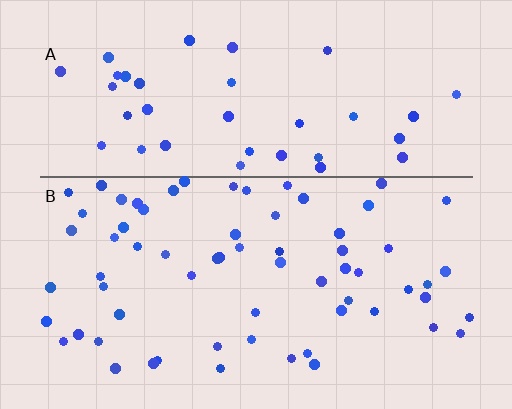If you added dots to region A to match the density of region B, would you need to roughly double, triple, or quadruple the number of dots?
Approximately double.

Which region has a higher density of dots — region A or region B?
B (the bottom).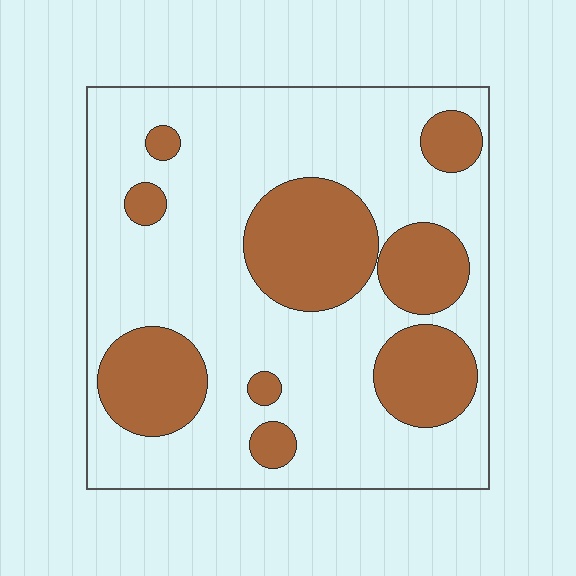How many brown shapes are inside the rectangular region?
9.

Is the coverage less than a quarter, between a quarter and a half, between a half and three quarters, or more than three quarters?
Between a quarter and a half.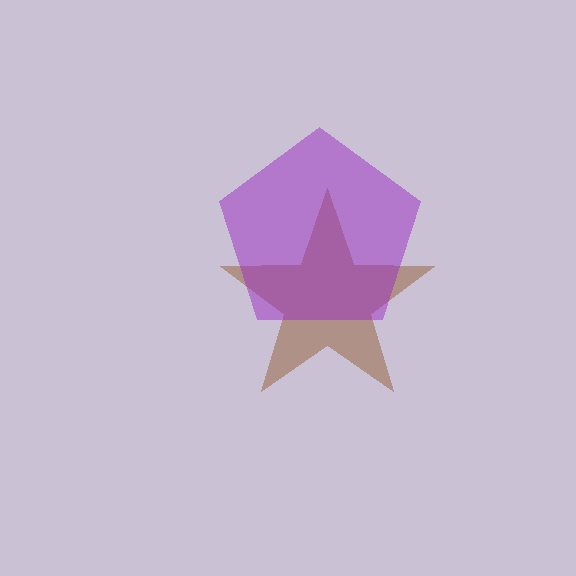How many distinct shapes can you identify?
There are 2 distinct shapes: a brown star, a purple pentagon.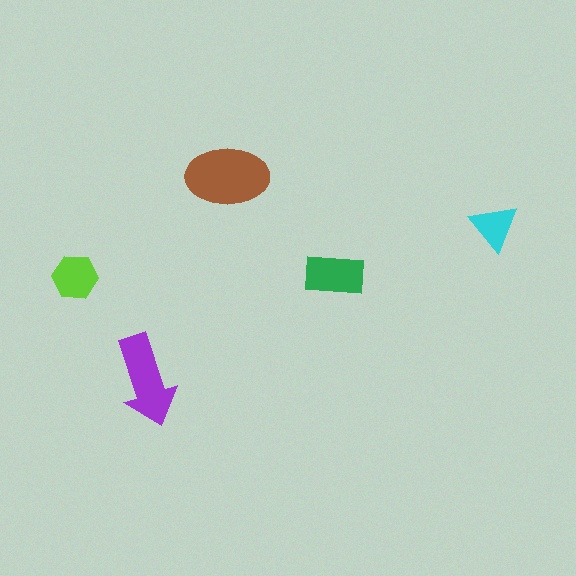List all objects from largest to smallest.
The brown ellipse, the purple arrow, the green rectangle, the lime hexagon, the cyan triangle.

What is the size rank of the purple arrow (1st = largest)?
2nd.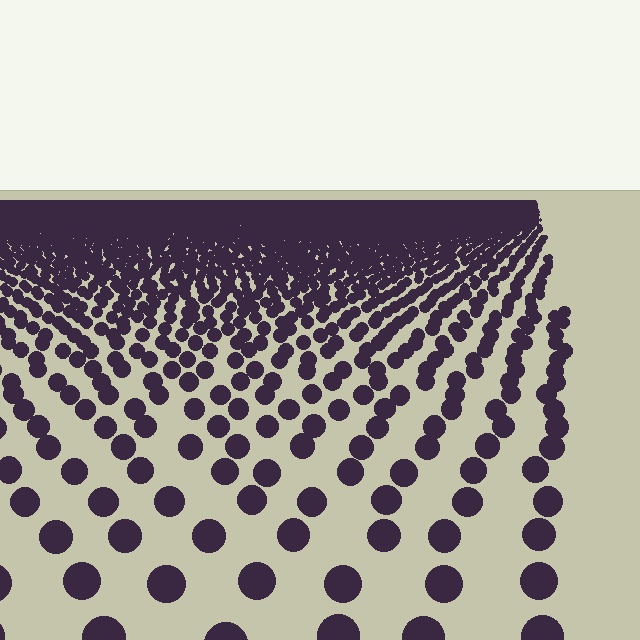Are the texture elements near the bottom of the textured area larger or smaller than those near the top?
Larger. Near the bottom, elements are closer to the viewer and appear at a bigger on-screen size.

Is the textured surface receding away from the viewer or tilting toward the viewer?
The surface is receding away from the viewer. Texture elements get smaller and denser toward the top.